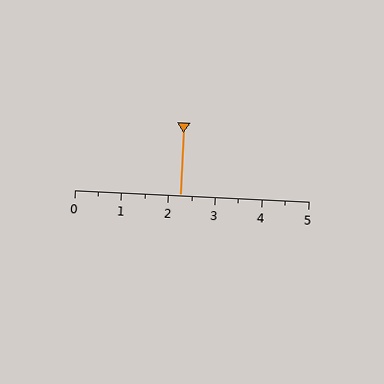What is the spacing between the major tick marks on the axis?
The major ticks are spaced 1 apart.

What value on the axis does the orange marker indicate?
The marker indicates approximately 2.2.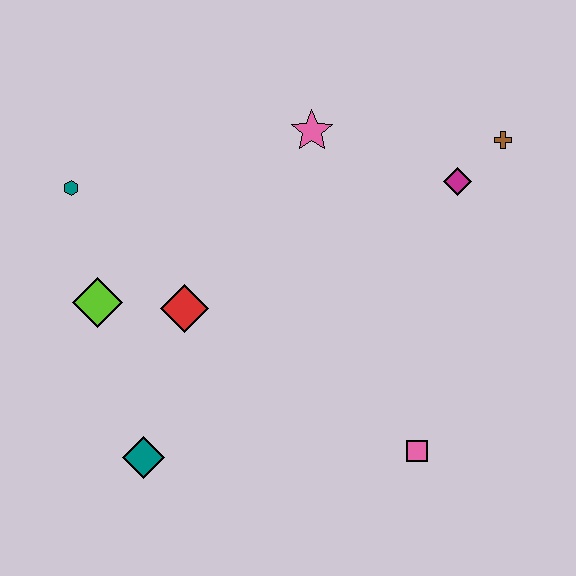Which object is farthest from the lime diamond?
The brown cross is farthest from the lime diamond.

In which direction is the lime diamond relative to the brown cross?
The lime diamond is to the left of the brown cross.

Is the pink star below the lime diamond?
No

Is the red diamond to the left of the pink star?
Yes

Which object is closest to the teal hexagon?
The lime diamond is closest to the teal hexagon.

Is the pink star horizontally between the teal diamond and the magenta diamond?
Yes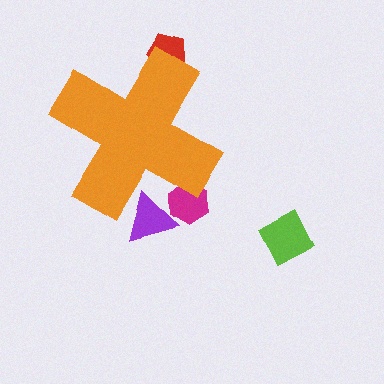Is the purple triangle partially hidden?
Yes, the purple triangle is partially hidden behind the orange cross.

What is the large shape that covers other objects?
An orange cross.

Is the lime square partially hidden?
No, the lime square is fully visible.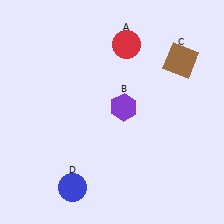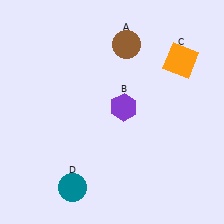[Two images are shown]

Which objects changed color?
A changed from red to brown. C changed from brown to orange. D changed from blue to teal.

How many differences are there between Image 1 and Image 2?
There are 3 differences between the two images.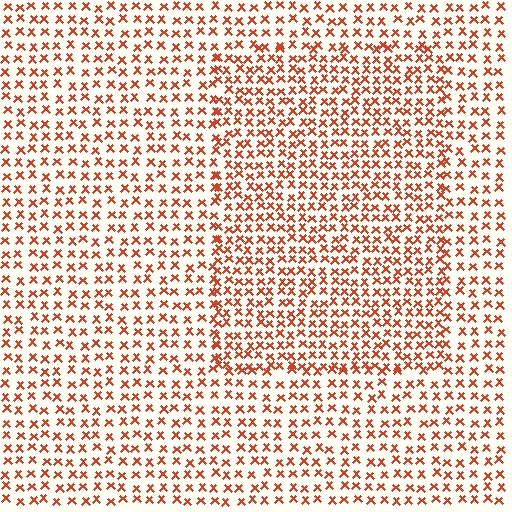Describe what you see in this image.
The image contains small red elements arranged at two different densities. A rectangle-shaped region is visible where the elements are more densely packed than the surrounding area.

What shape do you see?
I see a rectangle.